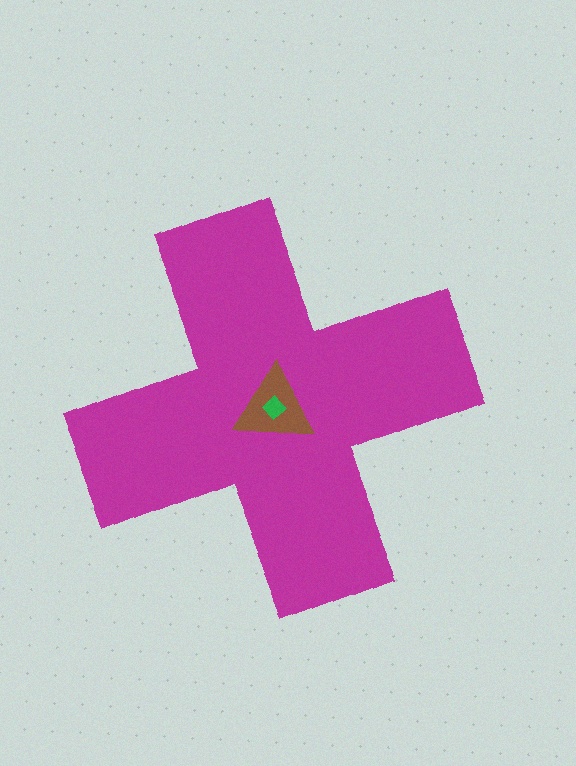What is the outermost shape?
The magenta cross.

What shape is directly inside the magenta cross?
The brown triangle.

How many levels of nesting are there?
3.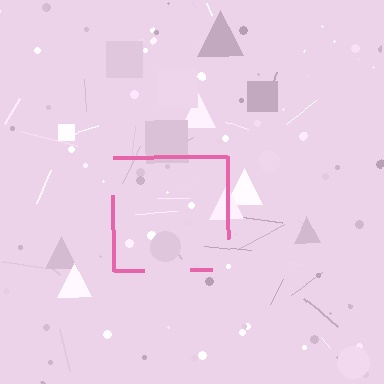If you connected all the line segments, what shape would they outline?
They would outline a square.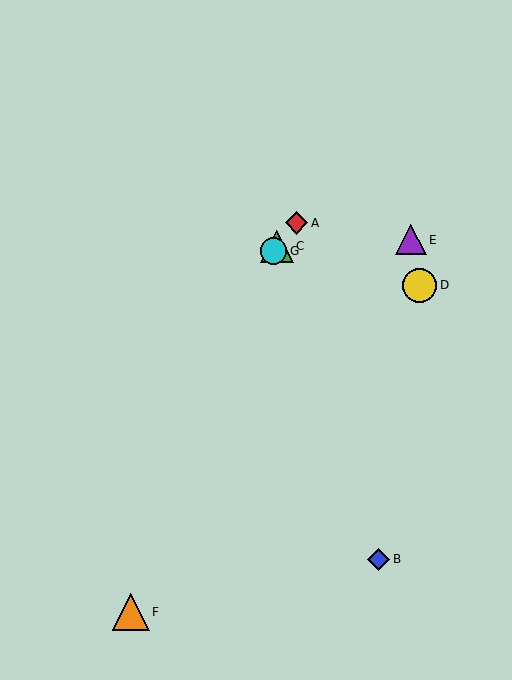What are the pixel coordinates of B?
Object B is at (379, 559).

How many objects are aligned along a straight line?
3 objects (A, C, G) are aligned along a straight line.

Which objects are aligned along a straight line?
Objects A, C, G are aligned along a straight line.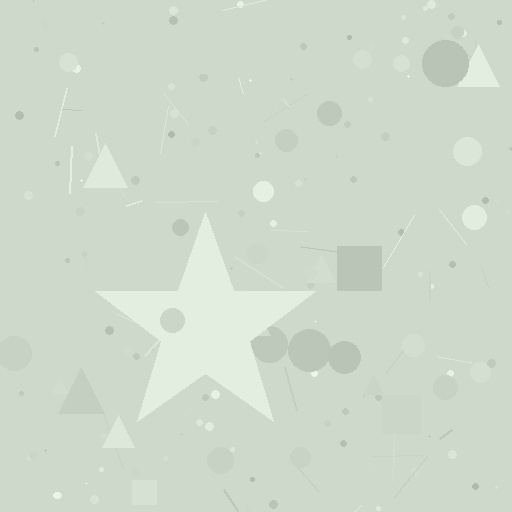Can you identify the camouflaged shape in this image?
The camouflaged shape is a star.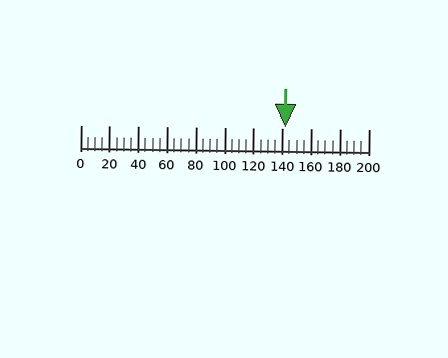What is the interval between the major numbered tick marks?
The major tick marks are spaced 20 units apart.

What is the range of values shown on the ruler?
The ruler shows values from 0 to 200.